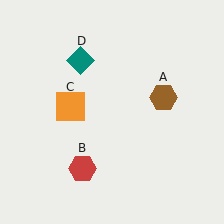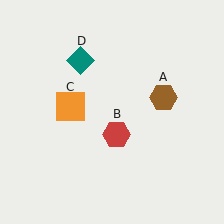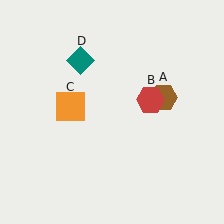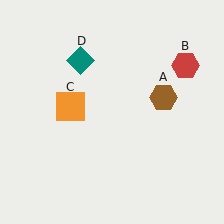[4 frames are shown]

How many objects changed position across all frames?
1 object changed position: red hexagon (object B).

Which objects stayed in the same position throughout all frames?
Brown hexagon (object A) and orange square (object C) and teal diamond (object D) remained stationary.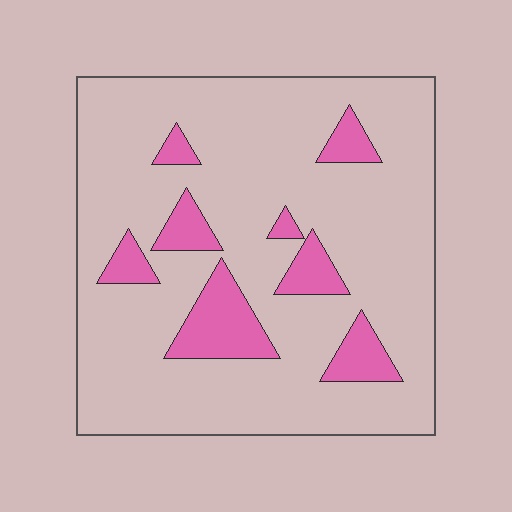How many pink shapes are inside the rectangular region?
8.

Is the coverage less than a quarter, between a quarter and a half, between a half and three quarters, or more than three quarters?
Less than a quarter.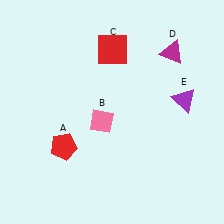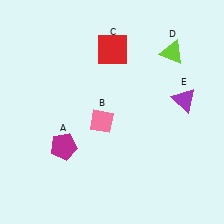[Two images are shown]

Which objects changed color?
A changed from red to magenta. D changed from magenta to lime.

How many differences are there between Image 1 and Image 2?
There are 2 differences between the two images.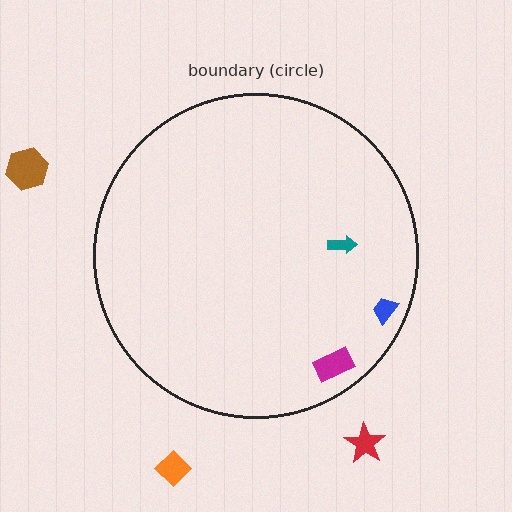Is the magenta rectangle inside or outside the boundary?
Inside.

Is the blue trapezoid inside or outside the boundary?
Inside.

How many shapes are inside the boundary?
3 inside, 3 outside.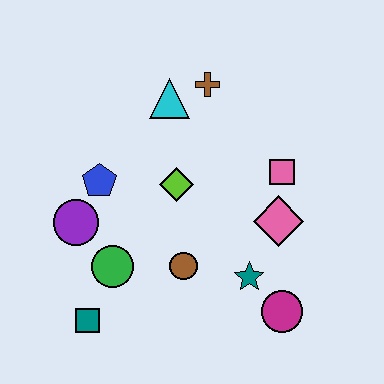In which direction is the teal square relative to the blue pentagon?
The teal square is below the blue pentagon.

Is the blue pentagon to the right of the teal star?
No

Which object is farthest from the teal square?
The brown cross is farthest from the teal square.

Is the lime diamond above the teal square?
Yes